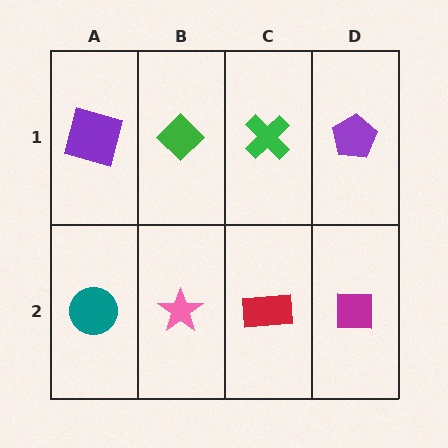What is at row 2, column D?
A magenta square.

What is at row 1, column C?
A green cross.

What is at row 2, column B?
A pink star.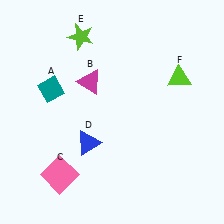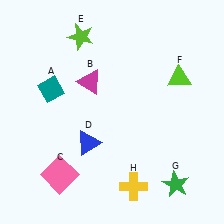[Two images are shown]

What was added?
A green star (G), a yellow cross (H) were added in Image 2.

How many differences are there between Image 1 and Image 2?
There are 2 differences between the two images.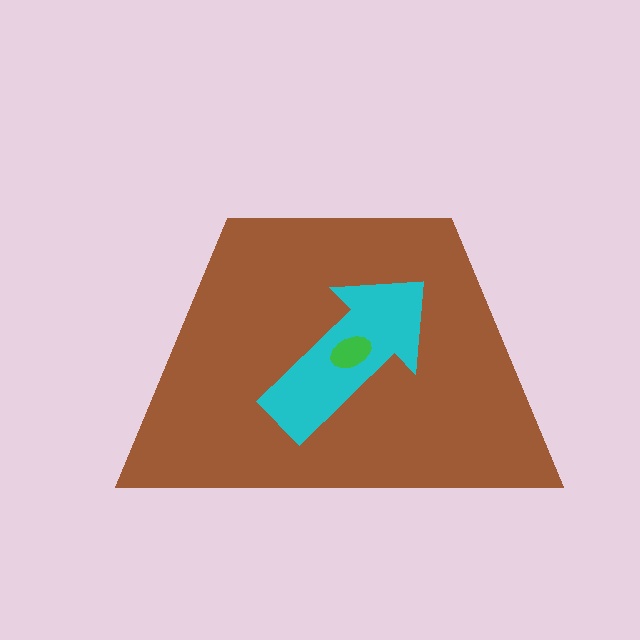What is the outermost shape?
The brown trapezoid.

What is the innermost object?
The green ellipse.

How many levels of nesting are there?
3.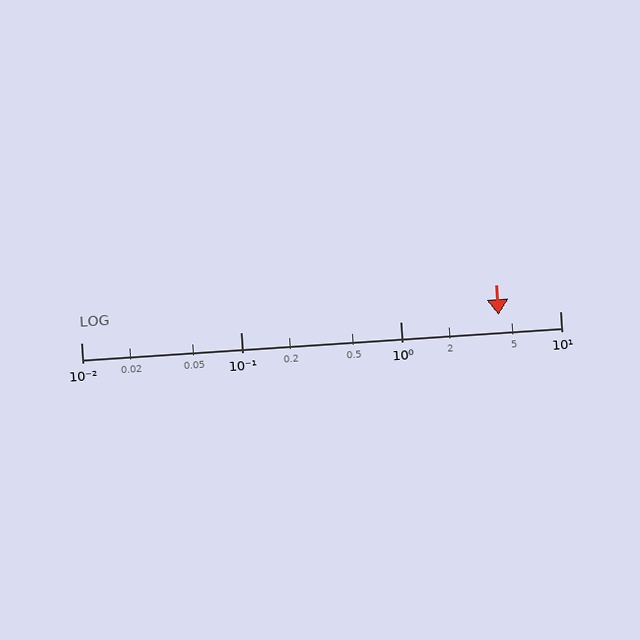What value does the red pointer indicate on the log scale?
The pointer indicates approximately 4.1.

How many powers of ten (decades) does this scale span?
The scale spans 3 decades, from 0.01 to 10.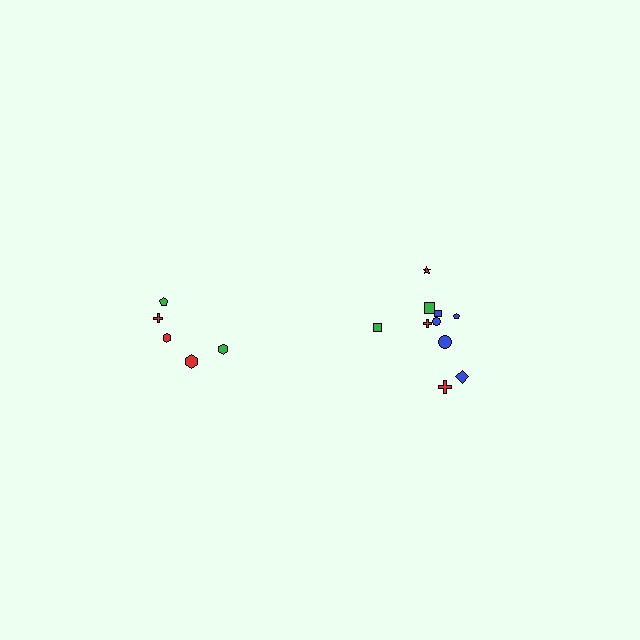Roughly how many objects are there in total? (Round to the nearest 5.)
Roughly 15 objects in total.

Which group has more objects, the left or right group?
The right group.